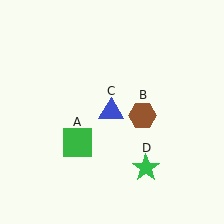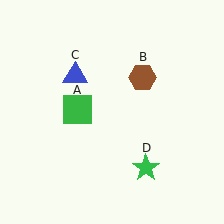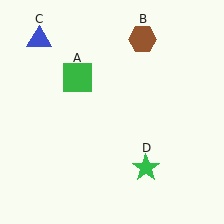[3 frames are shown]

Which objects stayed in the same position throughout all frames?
Green star (object D) remained stationary.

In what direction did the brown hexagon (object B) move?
The brown hexagon (object B) moved up.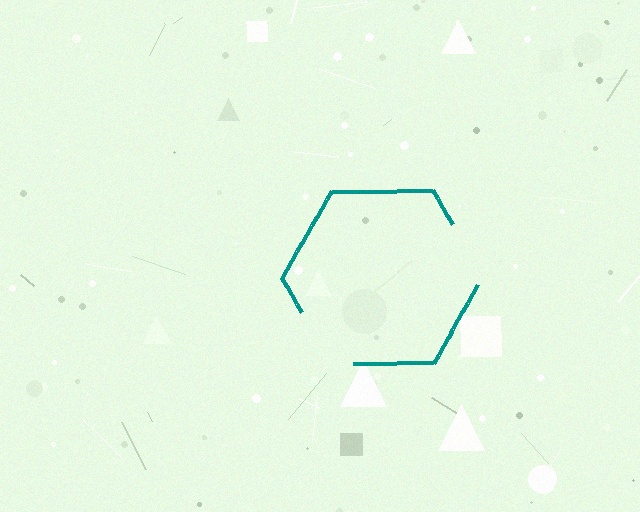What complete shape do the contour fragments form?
The contour fragments form a hexagon.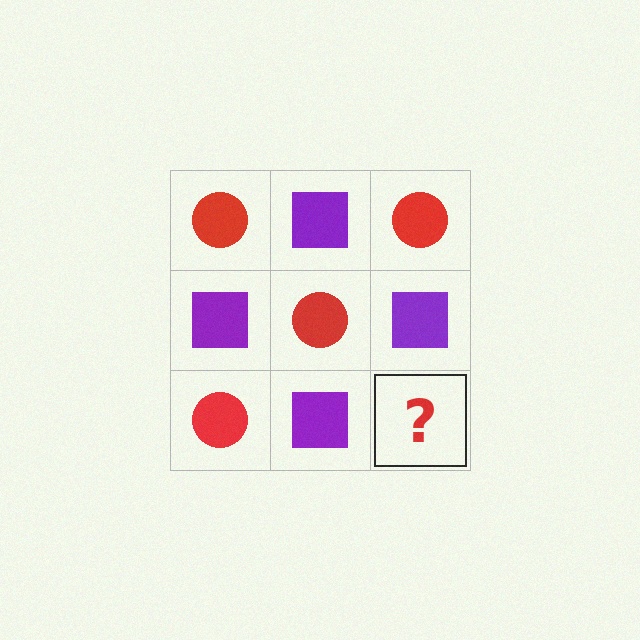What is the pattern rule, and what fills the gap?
The rule is that it alternates red circle and purple square in a checkerboard pattern. The gap should be filled with a red circle.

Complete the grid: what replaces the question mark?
The question mark should be replaced with a red circle.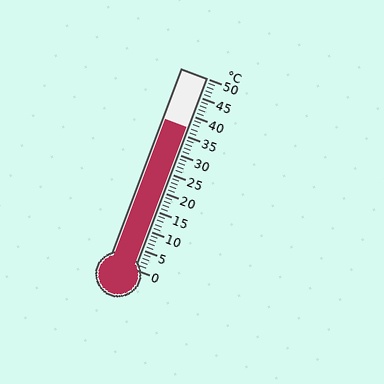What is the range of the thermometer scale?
The thermometer scale ranges from 0°C to 50°C.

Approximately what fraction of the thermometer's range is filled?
The thermometer is filled to approximately 75% of its range.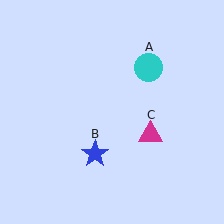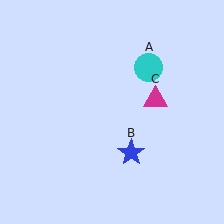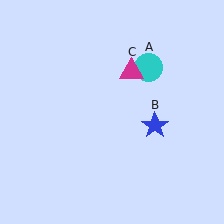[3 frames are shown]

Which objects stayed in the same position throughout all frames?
Cyan circle (object A) remained stationary.